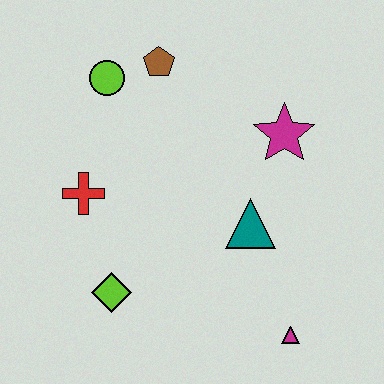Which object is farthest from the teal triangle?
The lime circle is farthest from the teal triangle.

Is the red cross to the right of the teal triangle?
No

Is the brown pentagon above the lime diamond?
Yes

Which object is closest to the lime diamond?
The red cross is closest to the lime diamond.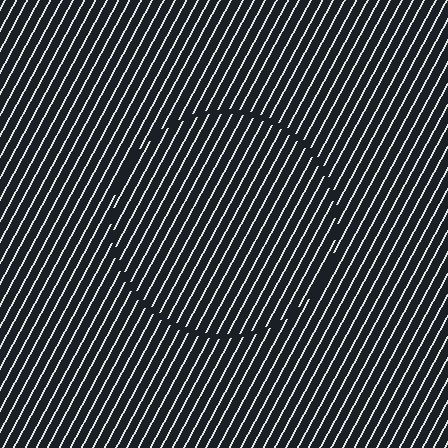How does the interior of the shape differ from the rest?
The interior of the shape contains the same grating, shifted by half a period — the contour is defined by the phase discontinuity where line-ends from the inner and outer gratings abut.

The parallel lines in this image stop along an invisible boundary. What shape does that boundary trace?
An illusory circle. The interior of the shape contains the same grating, shifted by half a period — the contour is defined by the phase discontinuity where line-ends from the inner and outer gratings abut.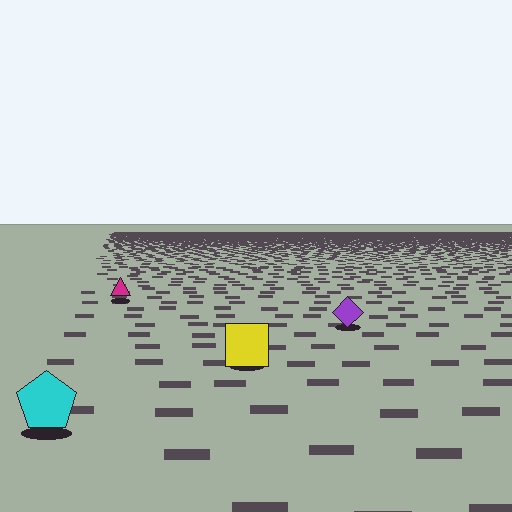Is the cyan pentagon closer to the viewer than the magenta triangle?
Yes. The cyan pentagon is closer — you can tell from the texture gradient: the ground texture is coarser near it.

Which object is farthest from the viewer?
The magenta triangle is farthest from the viewer. It appears smaller and the ground texture around it is denser.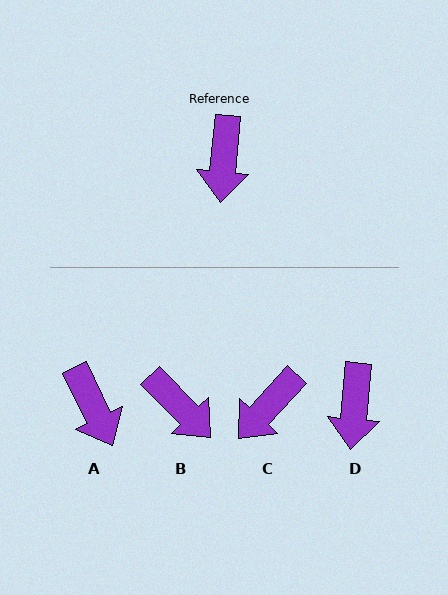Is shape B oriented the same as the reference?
No, it is off by about 50 degrees.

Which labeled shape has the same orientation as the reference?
D.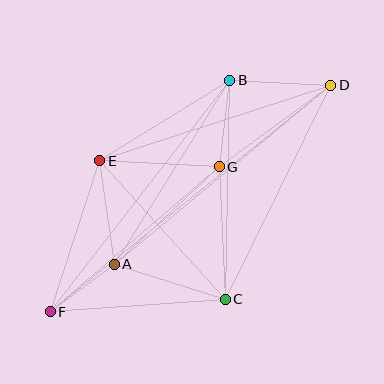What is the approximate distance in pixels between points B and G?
The distance between B and G is approximately 87 pixels.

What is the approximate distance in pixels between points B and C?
The distance between B and C is approximately 219 pixels.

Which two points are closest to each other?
Points A and F are closest to each other.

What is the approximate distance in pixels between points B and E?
The distance between B and E is approximately 153 pixels.